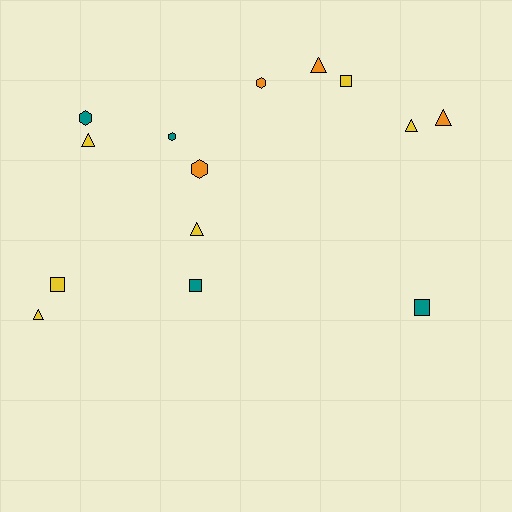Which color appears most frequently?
Yellow, with 6 objects.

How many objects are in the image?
There are 14 objects.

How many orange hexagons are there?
There are 2 orange hexagons.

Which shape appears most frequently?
Triangle, with 6 objects.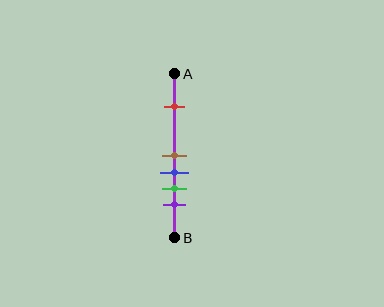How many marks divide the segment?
There are 5 marks dividing the segment.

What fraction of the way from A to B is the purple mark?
The purple mark is approximately 80% (0.8) of the way from A to B.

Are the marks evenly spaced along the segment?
No, the marks are not evenly spaced.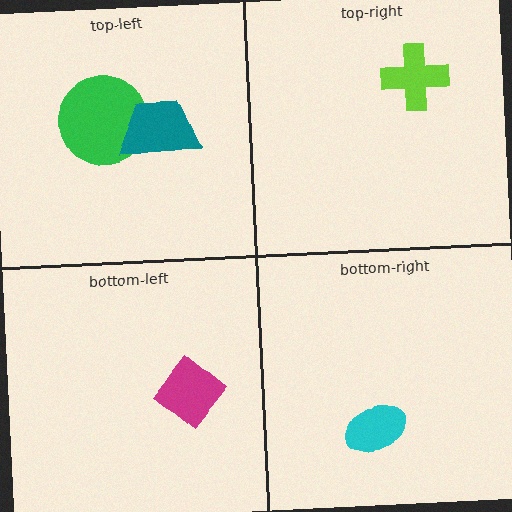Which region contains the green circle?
The top-left region.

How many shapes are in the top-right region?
1.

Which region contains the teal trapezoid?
The top-left region.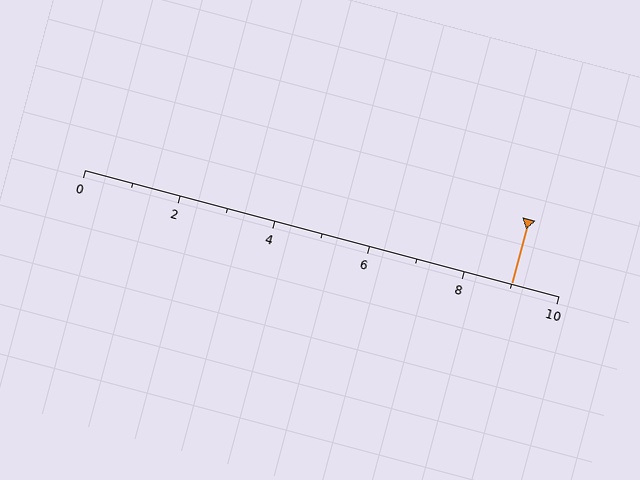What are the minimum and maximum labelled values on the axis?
The axis runs from 0 to 10.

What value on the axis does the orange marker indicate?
The marker indicates approximately 9.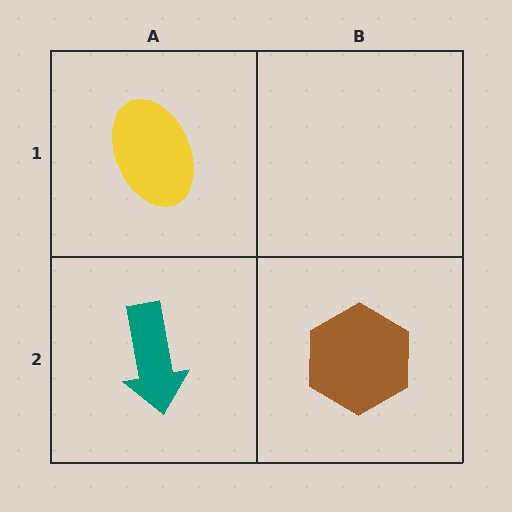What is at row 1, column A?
A yellow ellipse.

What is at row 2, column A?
A teal arrow.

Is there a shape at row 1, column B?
No, that cell is empty.